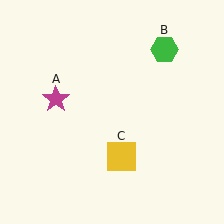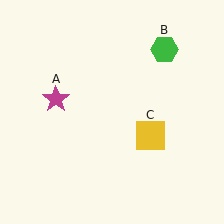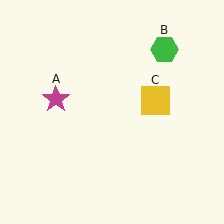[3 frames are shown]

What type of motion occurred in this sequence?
The yellow square (object C) rotated counterclockwise around the center of the scene.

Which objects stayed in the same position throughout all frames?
Magenta star (object A) and green hexagon (object B) remained stationary.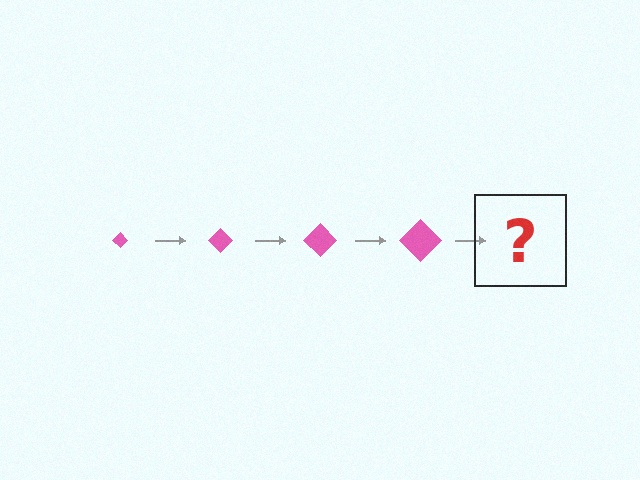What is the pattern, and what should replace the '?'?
The pattern is that the diamond gets progressively larger each step. The '?' should be a pink diamond, larger than the previous one.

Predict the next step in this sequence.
The next step is a pink diamond, larger than the previous one.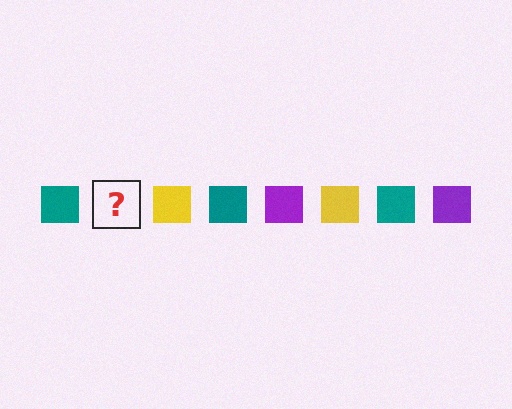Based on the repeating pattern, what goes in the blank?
The blank should be a purple square.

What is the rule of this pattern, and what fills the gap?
The rule is that the pattern cycles through teal, purple, yellow squares. The gap should be filled with a purple square.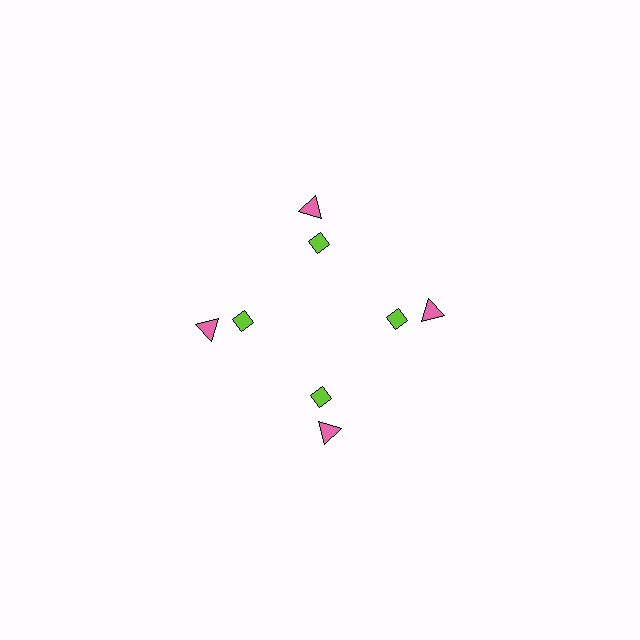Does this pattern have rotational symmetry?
Yes, this pattern has 4-fold rotational symmetry. It looks the same after rotating 90 degrees around the center.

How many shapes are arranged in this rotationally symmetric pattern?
There are 8 shapes, arranged in 4 groups of 2.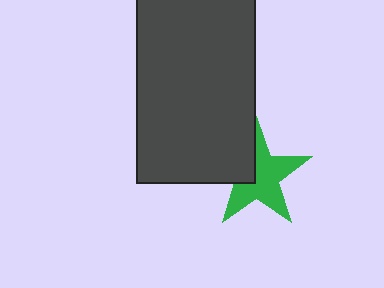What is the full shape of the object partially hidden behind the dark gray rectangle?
The partially hidden object is a green star.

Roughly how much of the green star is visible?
Most of it is visible (roughly 69%).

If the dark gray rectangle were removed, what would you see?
You would see the complete green star.